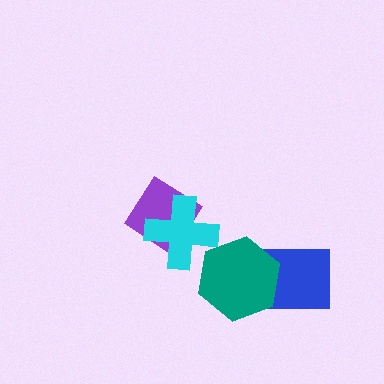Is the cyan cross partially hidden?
No, no other shape covers it.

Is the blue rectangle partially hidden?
Yes, it is partially covered by another shape.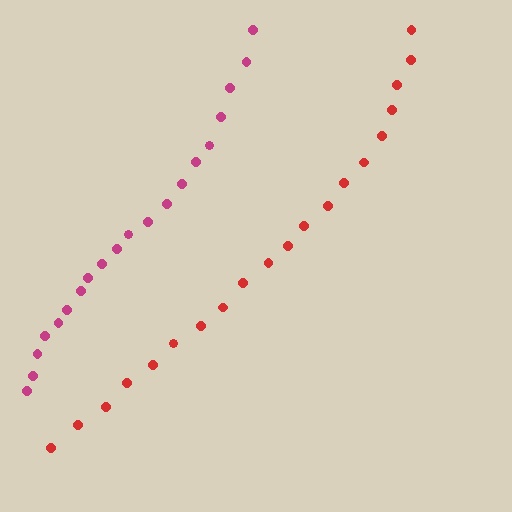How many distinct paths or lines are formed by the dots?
There are 2 distinct paths.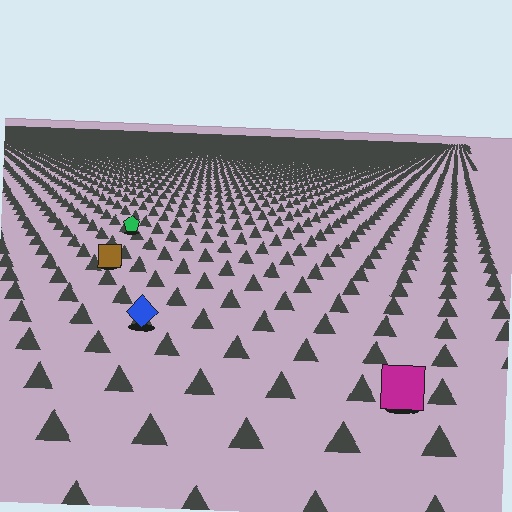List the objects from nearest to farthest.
From nearest to farthest: the magenta square, the blue diamond, the brown square, the green pentagon.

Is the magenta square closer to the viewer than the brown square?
Yes. The magenta square is closer — you can tell from the texture gradient: the ground texture is coarser near it.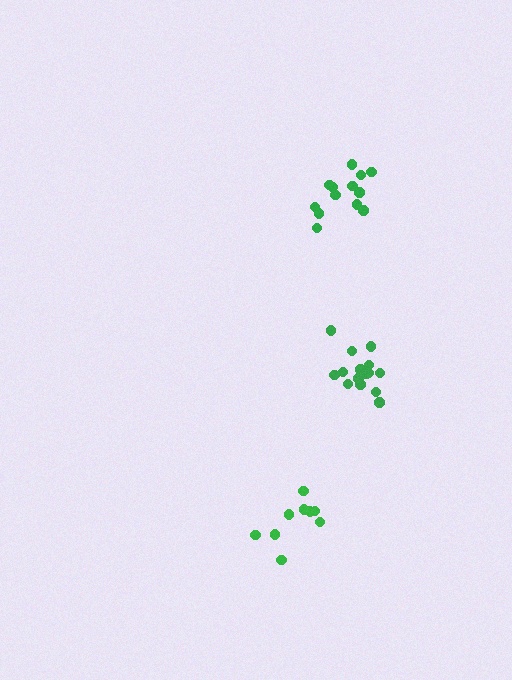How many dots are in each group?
Group 1: 13 dots, Group 2: 15 dots, Group 3: 9 dots (37 total).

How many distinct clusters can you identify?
There are 3 distinct clusters.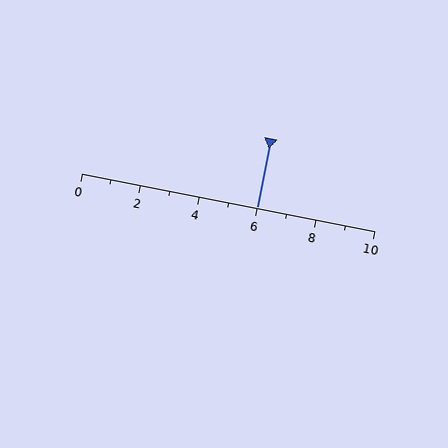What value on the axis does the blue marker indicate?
The marker indicates approximately 6.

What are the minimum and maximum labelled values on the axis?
The axis runs from 0 to 10.